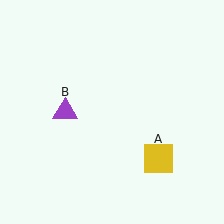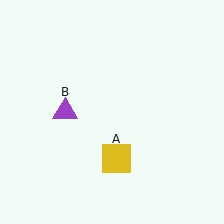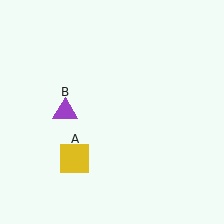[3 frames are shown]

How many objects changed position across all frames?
1 object changed position: yellow square (object A).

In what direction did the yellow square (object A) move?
The yellow square (object A) moved left.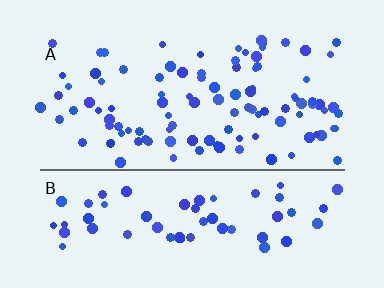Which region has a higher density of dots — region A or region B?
A (the top).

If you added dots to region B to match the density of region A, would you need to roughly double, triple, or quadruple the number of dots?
Approximately double.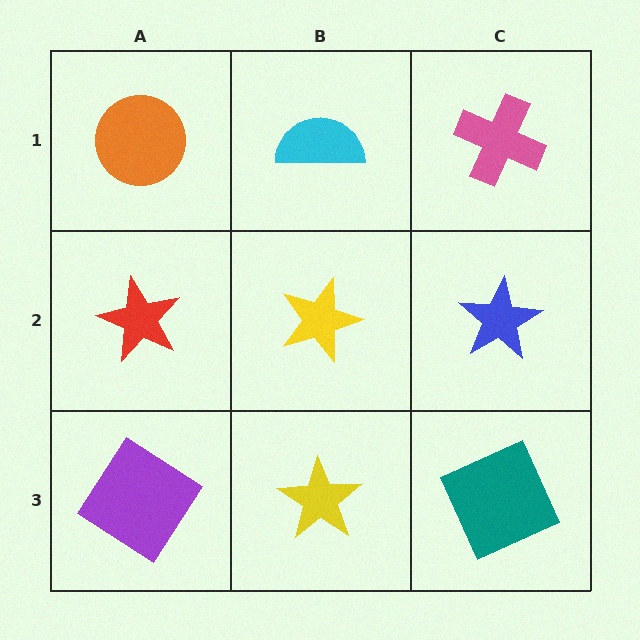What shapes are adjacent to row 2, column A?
An orange circle (row 1, column A), a purple diamond (row 3, column A), a yellow star (row 2, column B).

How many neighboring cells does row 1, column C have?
2.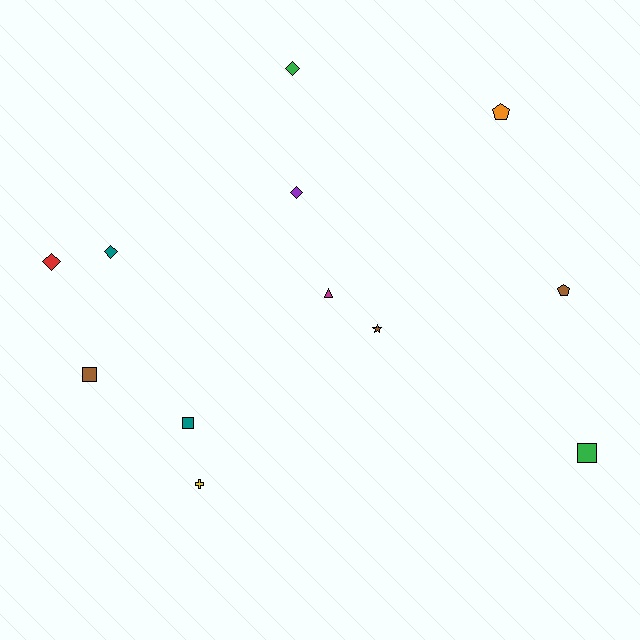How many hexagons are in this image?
There are no hexagons.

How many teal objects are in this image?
There are 2 teal objects.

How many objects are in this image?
There are 12 objects.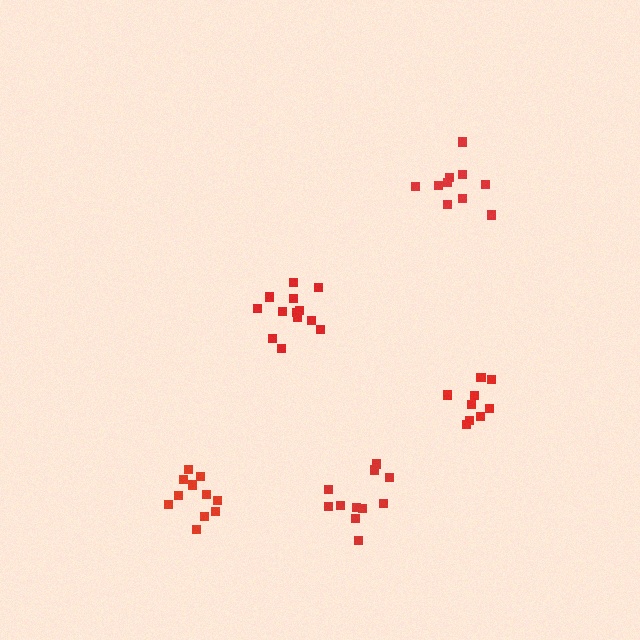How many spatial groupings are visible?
There are 5 spatial groupings.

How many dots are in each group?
Group 1: 13 dots, Group 2: 11 dots, Group 3: 10 dots, Group 4: 11 dots, Group 5: 9 dots (54 total).